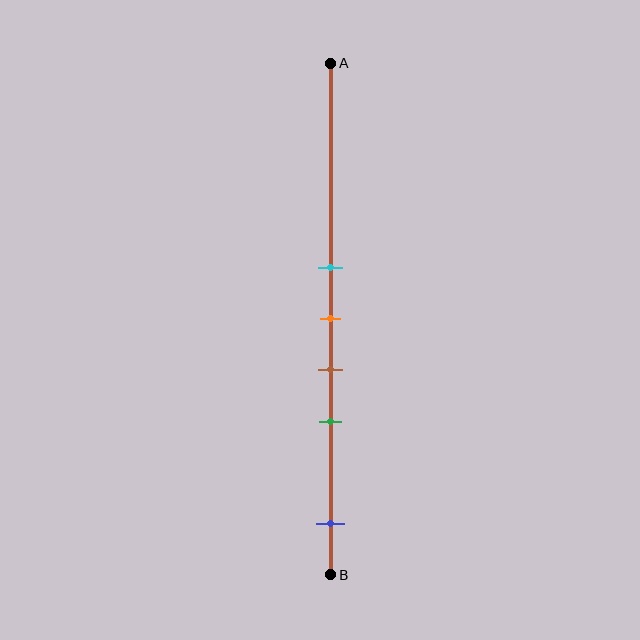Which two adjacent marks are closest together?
The cyan and orange marks are the closest adjacent pair.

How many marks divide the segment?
There are 5 marks dividing the segment.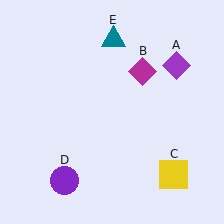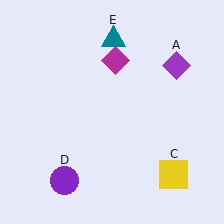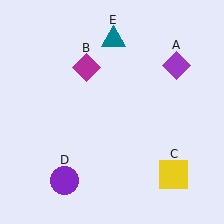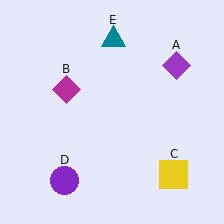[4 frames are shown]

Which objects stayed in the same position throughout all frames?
Purple diamond (object A) and yellow square (object C) and purple circle (object D) and teal triangle (object E) remained stationary.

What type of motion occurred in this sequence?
The magenta diamond (object B) rotated counterclockwise around the center of the scene.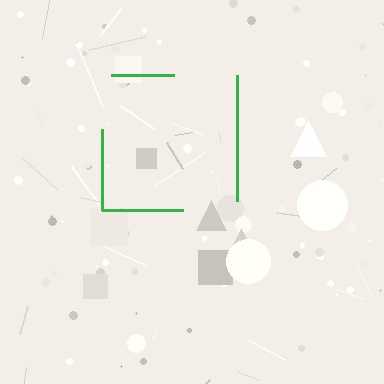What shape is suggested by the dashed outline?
The dashed outline suggests a square.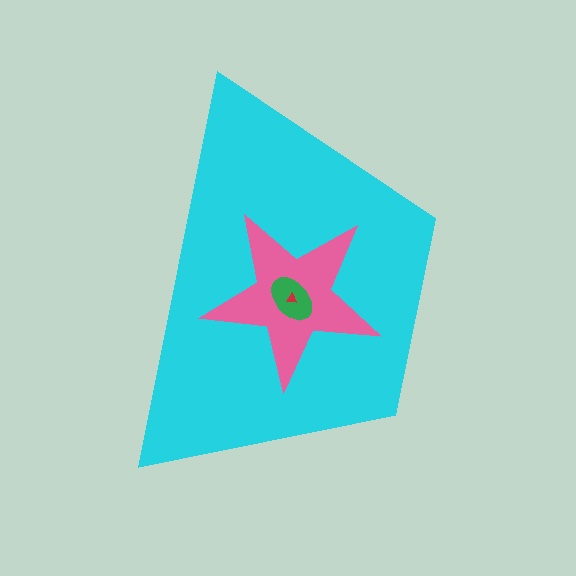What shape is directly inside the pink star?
The green ellipse.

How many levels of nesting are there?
4.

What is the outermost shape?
The cyan trapezoid.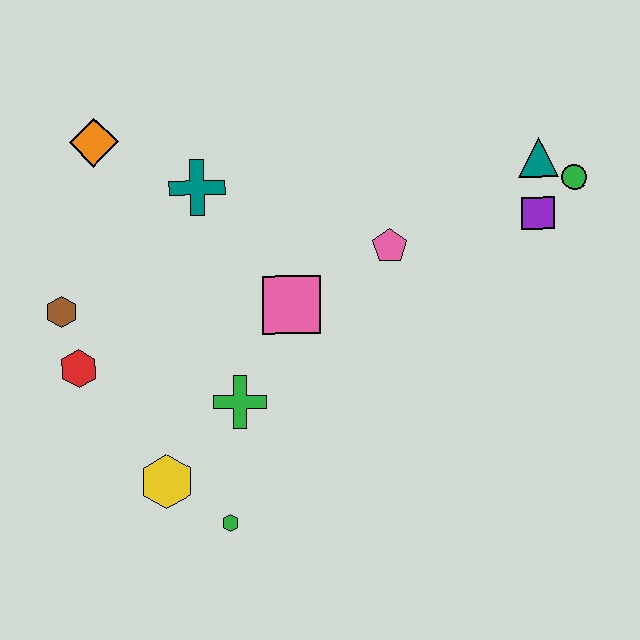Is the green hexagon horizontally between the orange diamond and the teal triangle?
Yes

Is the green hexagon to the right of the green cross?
No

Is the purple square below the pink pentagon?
No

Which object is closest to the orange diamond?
The teal cross is closest to the orange diamond.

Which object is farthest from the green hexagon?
The green circle is farthest from the green hexagon.